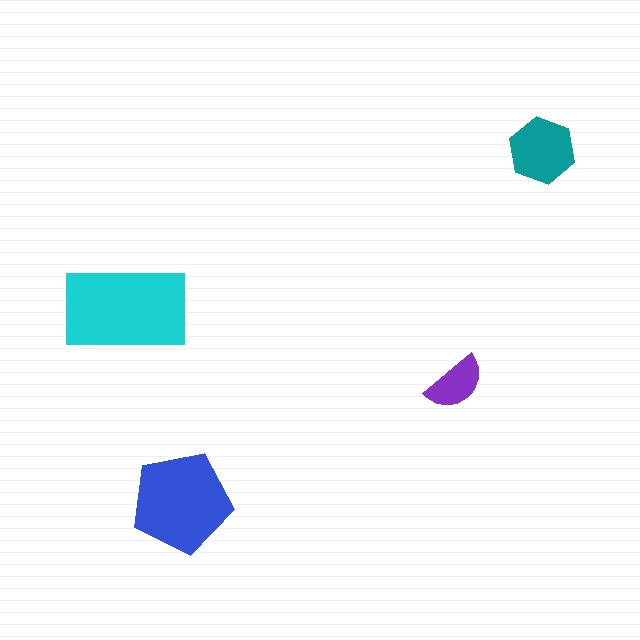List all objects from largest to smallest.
The cyan rectangle, the blue pentagon, the teal hexagon, the purple semicircle.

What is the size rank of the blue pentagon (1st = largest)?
2nd.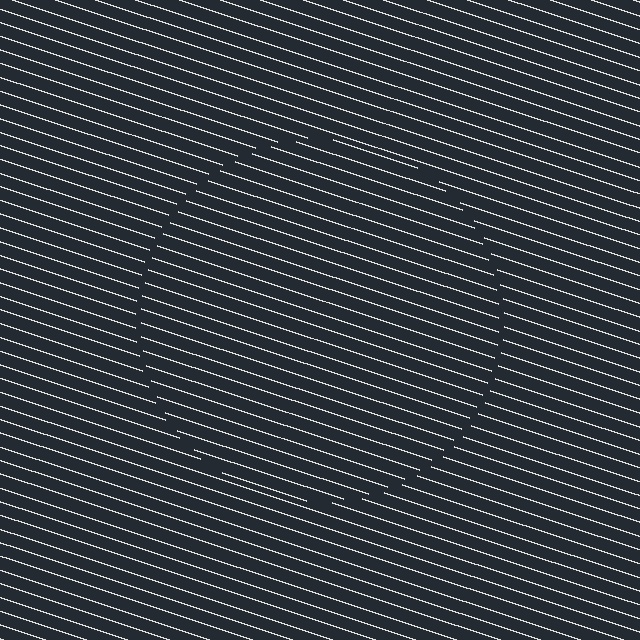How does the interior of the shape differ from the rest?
The interior of the shape contains the same grating, shifted by half a period — the contour is defined by the phase discontinuity where line-ends from the inner and outer gratings abut.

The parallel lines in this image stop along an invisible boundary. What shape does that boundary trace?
An illusory circle. The interior of the shape contains the same grating, shifted by half a period — the contour is defined by the phase discontinuity where line-ends from the inner and outer gratings abut.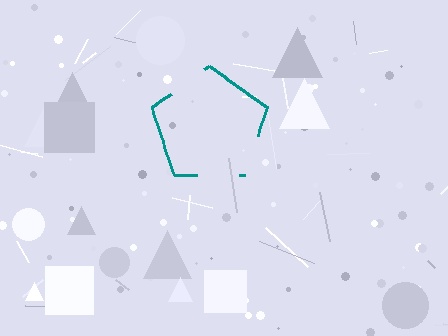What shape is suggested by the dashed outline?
The dashed outline suggests a pentagon.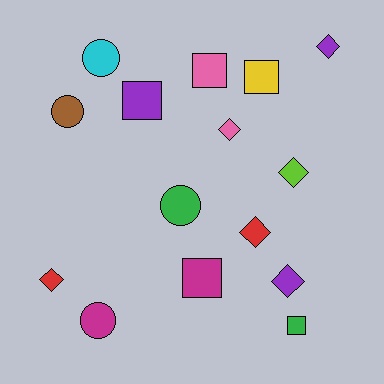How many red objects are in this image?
There are 2 red objects.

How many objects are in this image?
There are 15 objects.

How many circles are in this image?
There are 4 circles.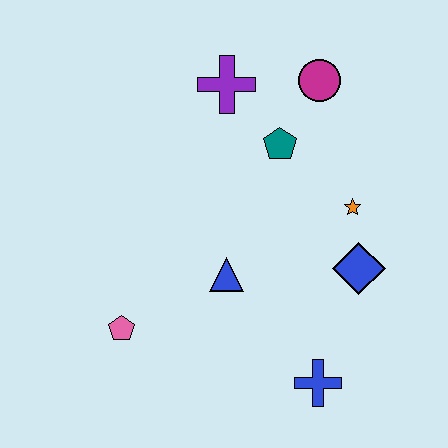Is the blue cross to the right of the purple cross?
Yes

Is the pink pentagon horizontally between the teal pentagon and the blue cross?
No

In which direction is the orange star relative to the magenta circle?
The orange star is below the magenta circle.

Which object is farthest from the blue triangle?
The magenta circle is farthest from the blue triangle.